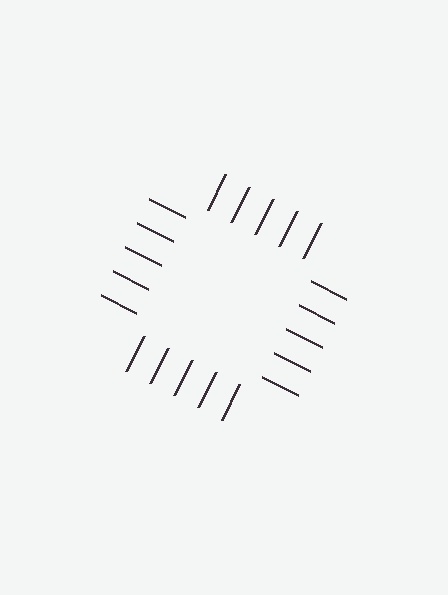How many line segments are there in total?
20 — 5 along each of the 4 edges.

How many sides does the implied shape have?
4 sides — the line-ends trace a square.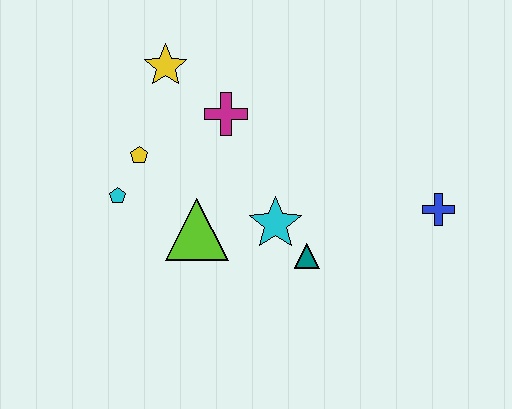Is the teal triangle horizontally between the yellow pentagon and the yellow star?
No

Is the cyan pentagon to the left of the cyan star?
Yes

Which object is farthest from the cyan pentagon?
The blue cross is farthest from the cyan pentagon.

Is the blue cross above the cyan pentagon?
No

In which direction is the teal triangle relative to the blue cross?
The teal triangle is to the left of the blue cross.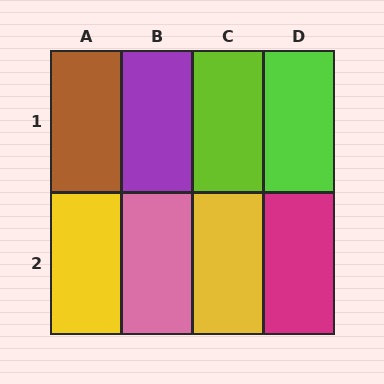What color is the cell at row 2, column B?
Pink.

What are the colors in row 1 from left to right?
Brown, purple, lime, lime.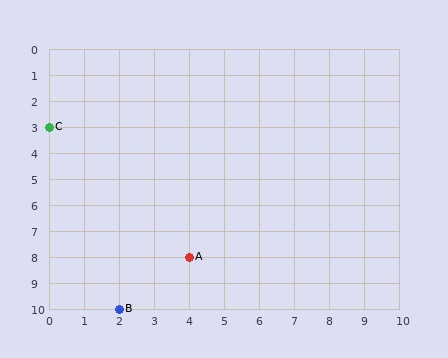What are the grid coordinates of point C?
Point C is at grid coordinates (0, 3).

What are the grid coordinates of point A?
Point A is at grid coordinates (4, 8).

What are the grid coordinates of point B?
Point B is at grid coordinates (2, 10).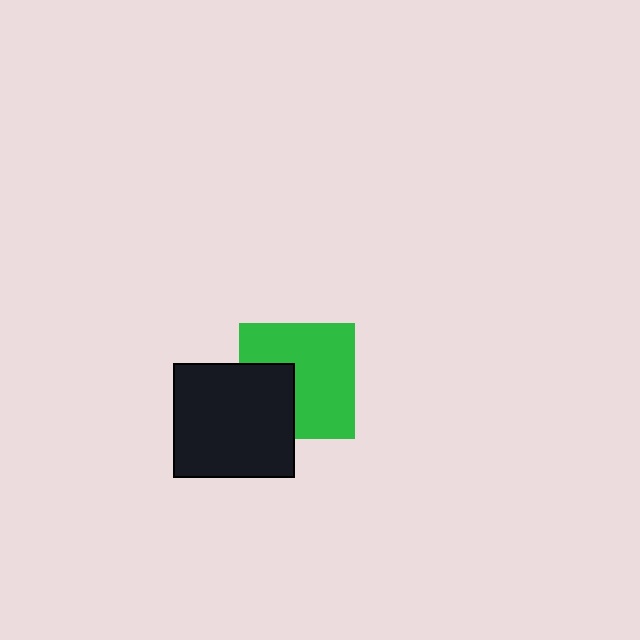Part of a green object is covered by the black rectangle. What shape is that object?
It is a square.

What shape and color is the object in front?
The object in front is a black rectangle.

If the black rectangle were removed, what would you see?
You would see the complete green square.